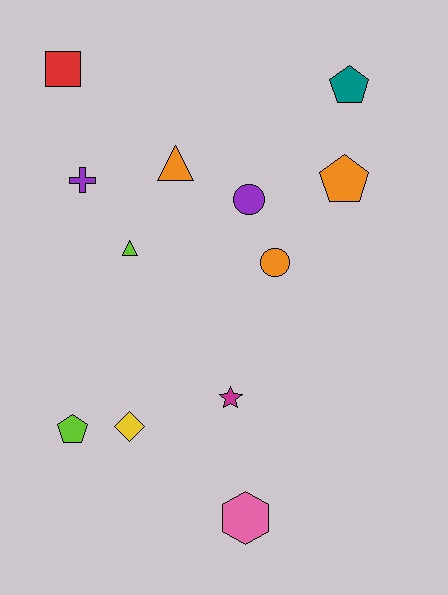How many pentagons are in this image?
There are 3 pentagons.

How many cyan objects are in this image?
There are no cyan objects.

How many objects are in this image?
There are 12 objects.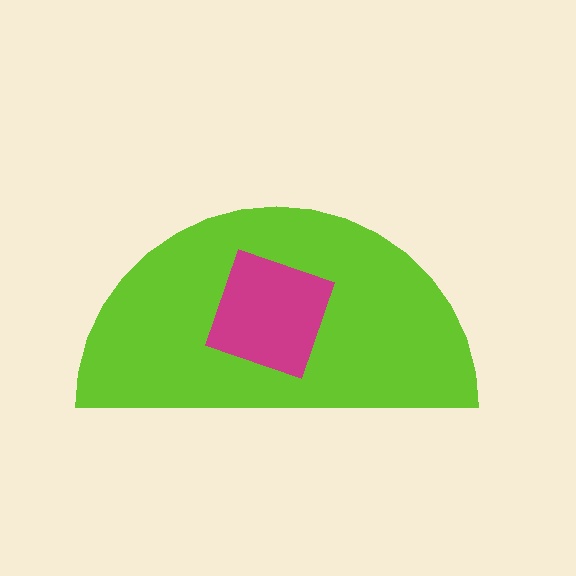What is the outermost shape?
The lime semicircle.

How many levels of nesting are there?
2.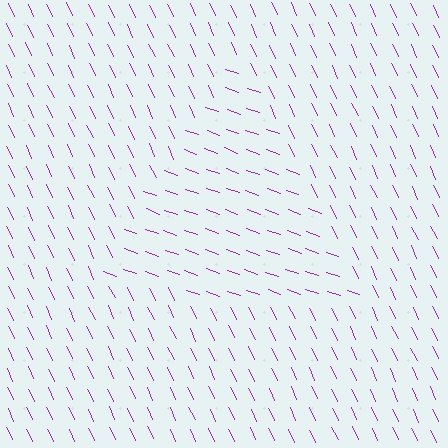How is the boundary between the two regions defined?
The boundary is defined purely by a change in line orientation (approximately 45 degrees difference). All lines are the same color and thickness.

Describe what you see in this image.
The image is filled with small purple line segments. A triangle region in the image has lines oriented differently from the surrounding lines, creating a visible texture boundary.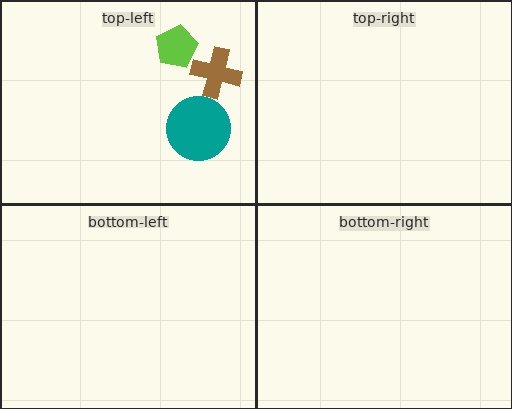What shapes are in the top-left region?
The brown cross, the teal circle, the lime pentagon.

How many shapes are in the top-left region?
3.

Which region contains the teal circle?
The top-left region.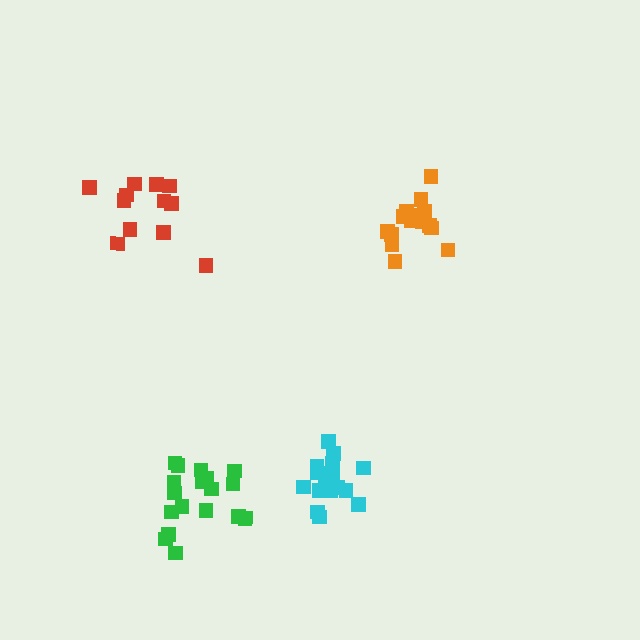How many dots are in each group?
Group 1: 18 dots, Group 2: 12 dots, Group 3: 15 dots, Group 4: 18 dots (63 total).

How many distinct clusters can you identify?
There are 4 distinct clusters.